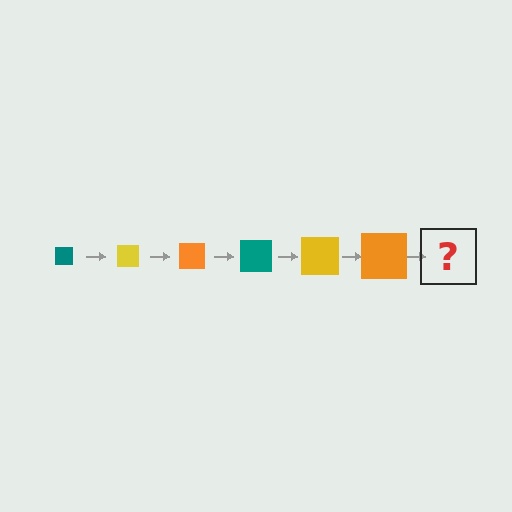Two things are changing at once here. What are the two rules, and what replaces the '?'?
The two rules are that the square grows larger each step and the color cycles through teal, yellow, and orange. The '?' should be a teal square, larger than the previous one.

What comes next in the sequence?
The next element should be a teal square, larger than the previous one.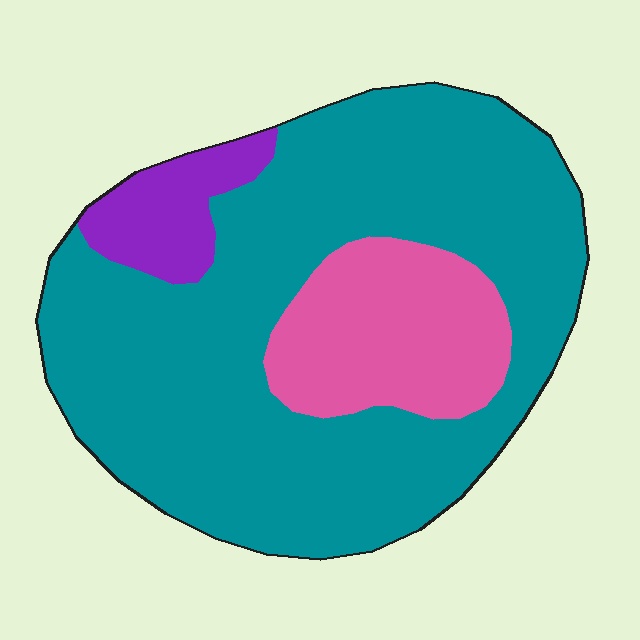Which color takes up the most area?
Teal, at roughly 75%.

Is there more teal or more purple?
Teal.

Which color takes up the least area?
Purple, at roughly 10%.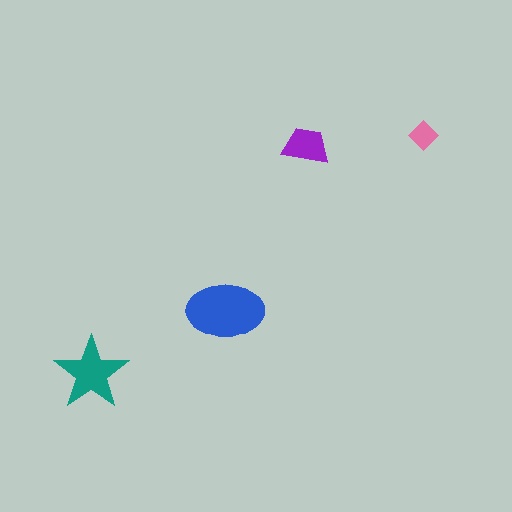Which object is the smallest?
The pink diamond.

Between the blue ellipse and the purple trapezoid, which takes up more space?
The blue ellipse.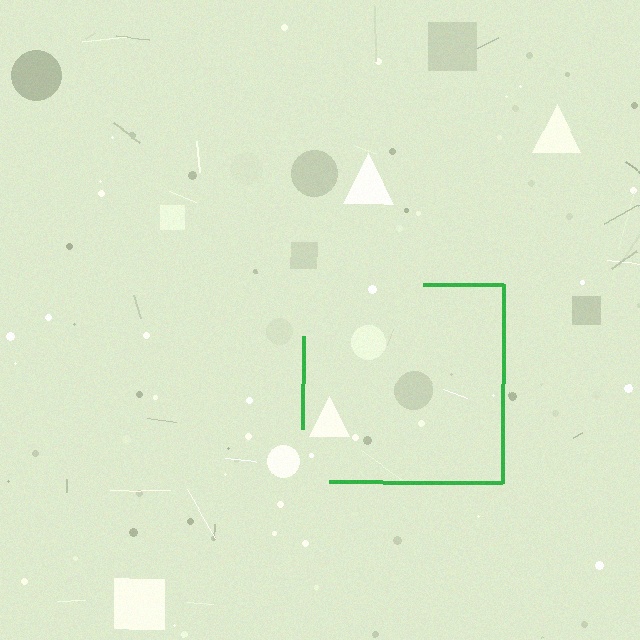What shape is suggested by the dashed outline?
The dashed outline suggests a square.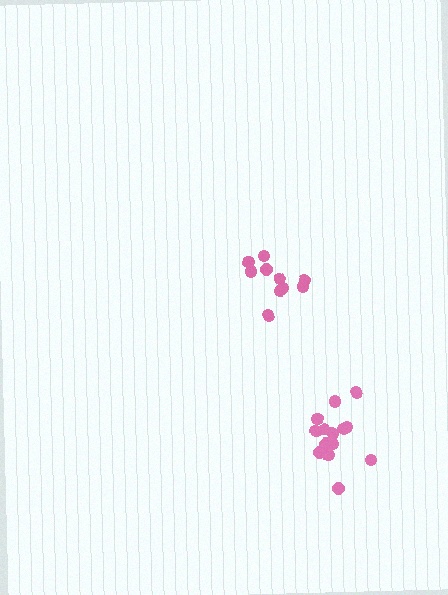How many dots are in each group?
Group 1: 10 dots, Group 2: 14 dots (24 total).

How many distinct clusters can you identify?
There are 2 distinct clusters.